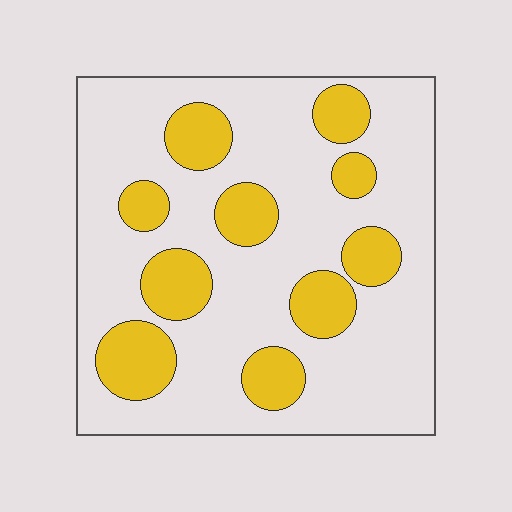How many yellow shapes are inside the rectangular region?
10.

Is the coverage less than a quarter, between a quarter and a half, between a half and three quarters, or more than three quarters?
Between a quarter and a half.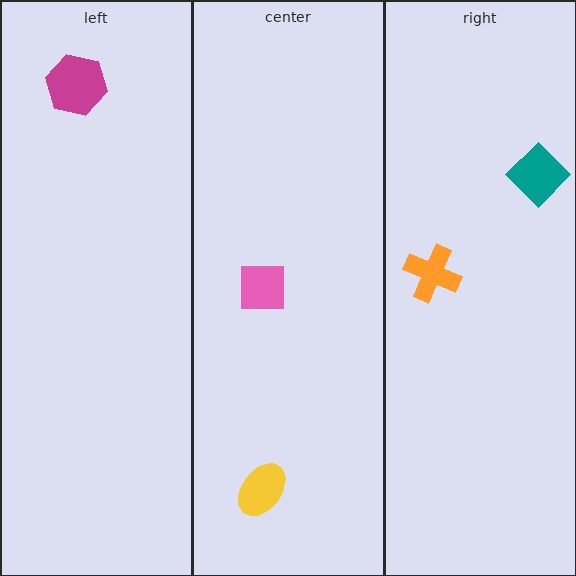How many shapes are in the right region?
2.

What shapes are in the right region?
The orange cross, the teal diamond.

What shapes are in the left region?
The magenta hexagon.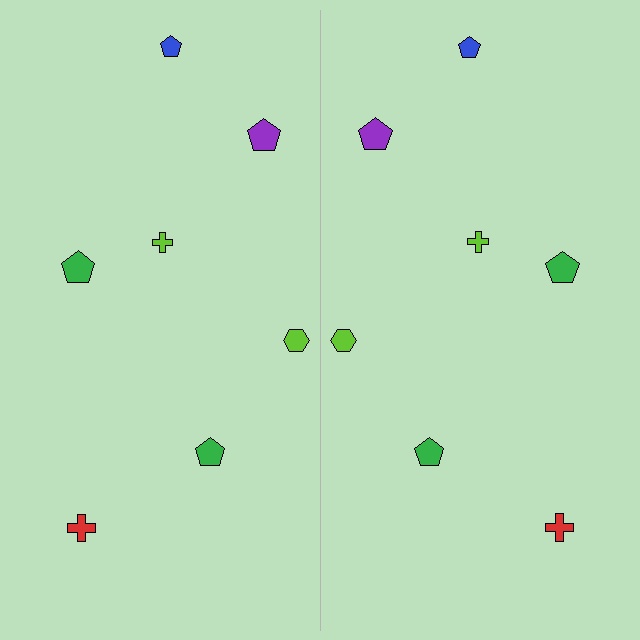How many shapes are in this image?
There are 14 shapes in this image.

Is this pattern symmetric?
Yes, this pattern has bilateral (reflection) symmetry.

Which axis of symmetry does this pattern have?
The pattern has a vertical axis of symmetry running through the center of the image.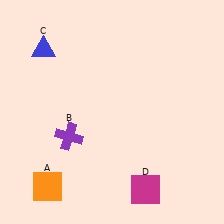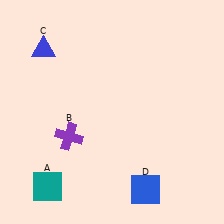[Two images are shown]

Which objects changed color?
A changed from orange to teal. D changed from magenta to blue.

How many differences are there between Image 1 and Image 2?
There are 2 differences between the two images.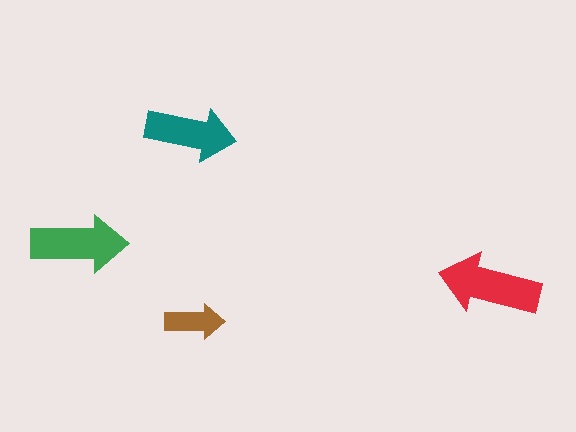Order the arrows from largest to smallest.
the red one, the green one, the teal one, the brown one.